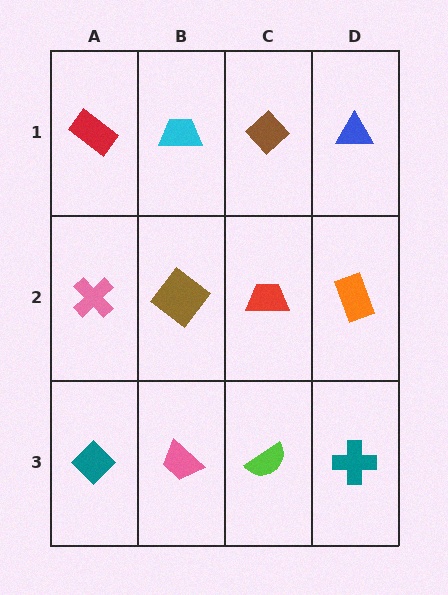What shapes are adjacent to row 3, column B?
A brown diamond (row 2, column B), a teal diamond (row 3, column A), a lime semicircle (row 3, column C).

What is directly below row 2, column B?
A pink trapezoid.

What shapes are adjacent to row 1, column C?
A red trapezoid (row 2, column C), a cyan trapezoid (row 1, column B), a blue triangle (row 1, column D).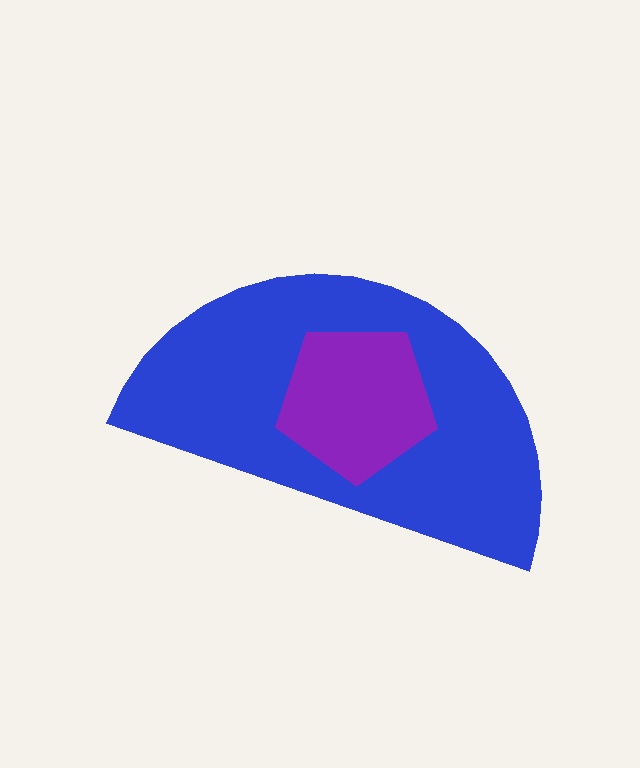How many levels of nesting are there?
2.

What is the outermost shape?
The blue semicircle.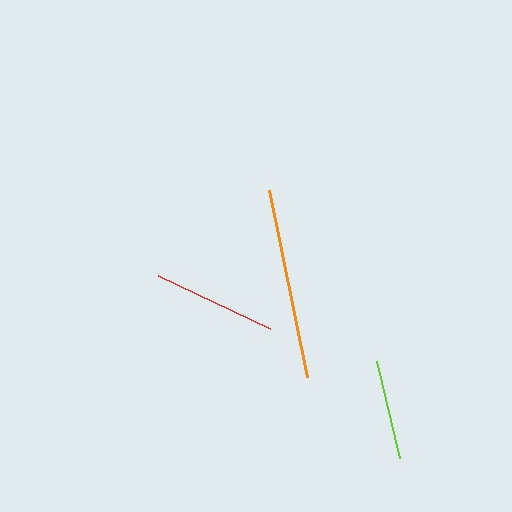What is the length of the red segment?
The red segment is approximately 123 pixels long.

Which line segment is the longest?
The orange line is the longest at approximately 191 pixels.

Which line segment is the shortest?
The lime line is the shortest at approximately 100 pixels.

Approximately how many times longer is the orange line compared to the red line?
The orange line is approximately 1.6 times the length of the red line.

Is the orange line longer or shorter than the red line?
The orange line is longer than the red line.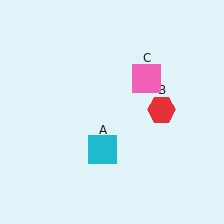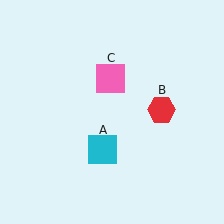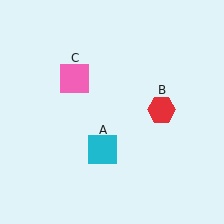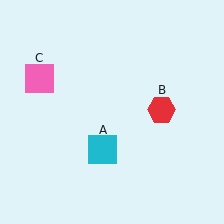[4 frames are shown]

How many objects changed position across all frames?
1 object changed position: pink square (object C).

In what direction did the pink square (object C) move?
The pink square (object C) moved left.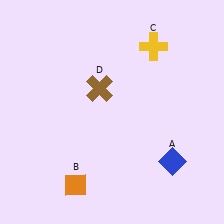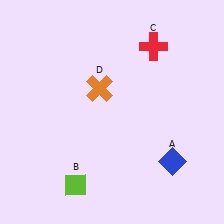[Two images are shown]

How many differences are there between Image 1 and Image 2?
There are 3 differences between the two images.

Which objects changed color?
B changed from orange to lime. C changed from yellow to red. D changed from brown to orange.